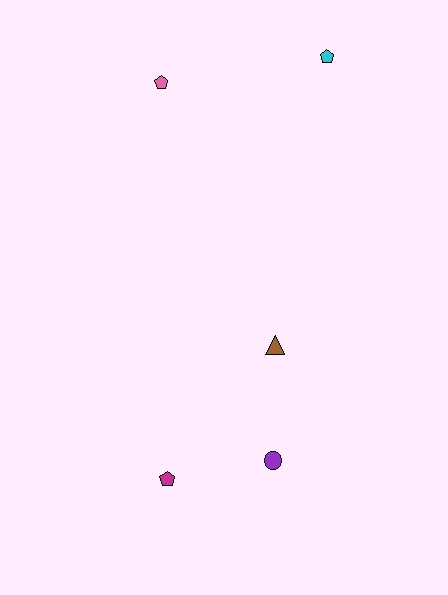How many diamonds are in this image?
There are no diamonds.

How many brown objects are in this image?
There is 1 brown object.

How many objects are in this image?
There are 5 objects.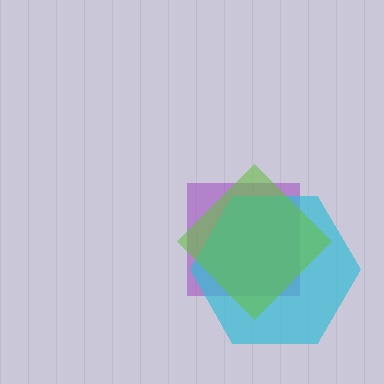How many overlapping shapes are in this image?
There are 3 overlapping shapes in the image.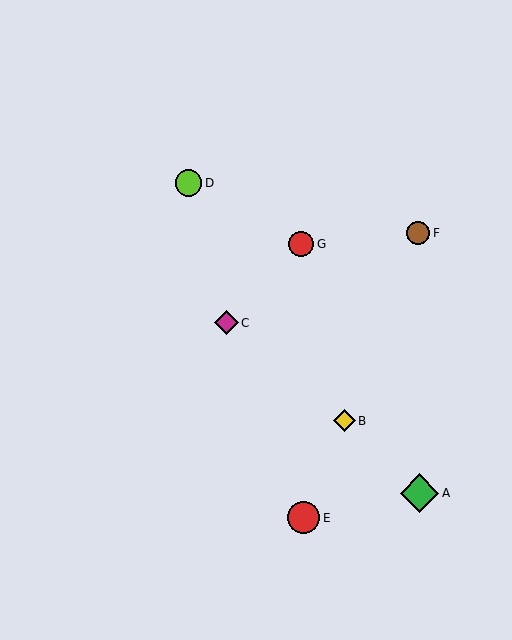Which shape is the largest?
The green diamond (labeled A) is the largest.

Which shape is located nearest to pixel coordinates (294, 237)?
The red circle (labeled G) at (301, 244) is nearest to that location.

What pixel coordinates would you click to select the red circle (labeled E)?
Click at (304, 518) to select the red circle E.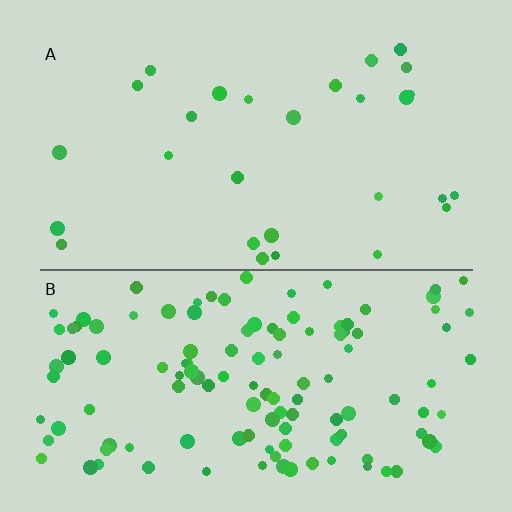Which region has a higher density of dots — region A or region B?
B (the bottom).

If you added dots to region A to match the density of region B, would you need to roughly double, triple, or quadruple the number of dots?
Approximately quadruple.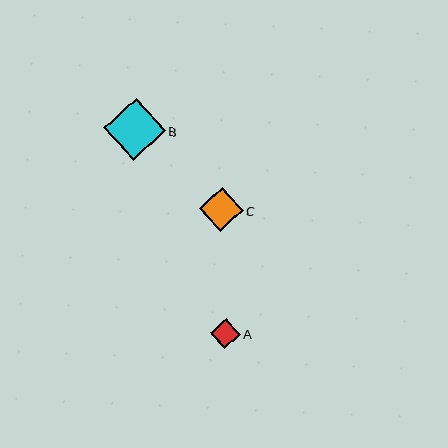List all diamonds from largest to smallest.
From largest to smallest: B, C, A.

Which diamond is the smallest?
Diamond A is the smallest with a size of approximately 30 pixels.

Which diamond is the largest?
Diamond B is the largest with a size of approximately 61 pixels.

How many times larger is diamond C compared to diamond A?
Diamond C is approximately 1.4 times the size of diamond A.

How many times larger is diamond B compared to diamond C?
Diamond B is approximately 1.4 times the size of diamond C.